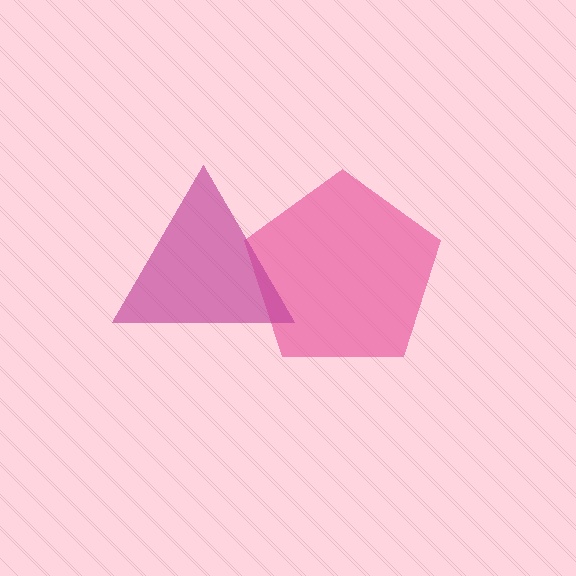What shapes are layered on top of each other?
The layered shapes are: a pink pentagon, a magenta triangle.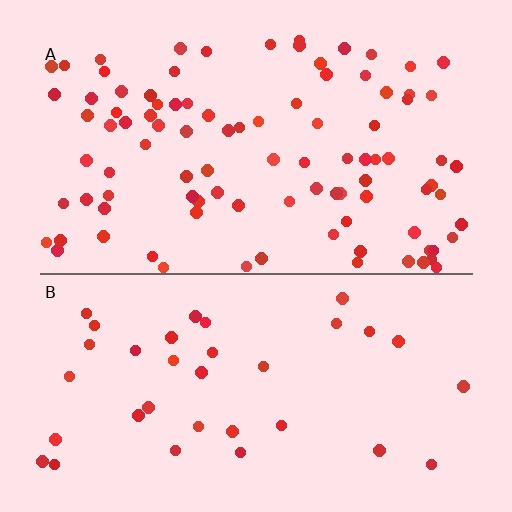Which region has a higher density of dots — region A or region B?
A (the top).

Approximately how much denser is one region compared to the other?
Approximately 2.8× — region A over region B.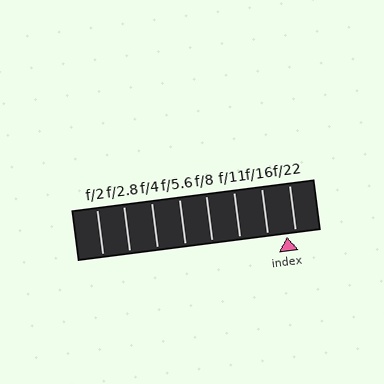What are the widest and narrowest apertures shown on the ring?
The widest aperture shown is f/2 and the narrowest is f/22.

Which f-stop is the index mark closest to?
The index mark is closest to f/22.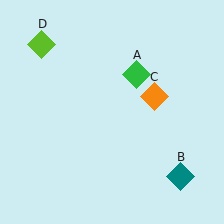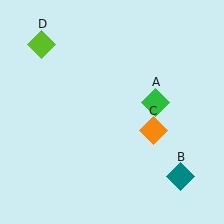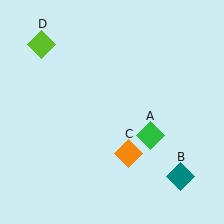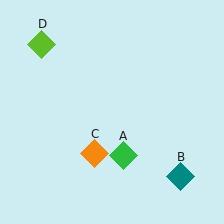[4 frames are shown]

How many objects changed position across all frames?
2 objects changed position: green diamond (object A), orange diamond (object C).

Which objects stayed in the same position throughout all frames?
Teal diamond (object B) and lime diamond (object D) remained stationary.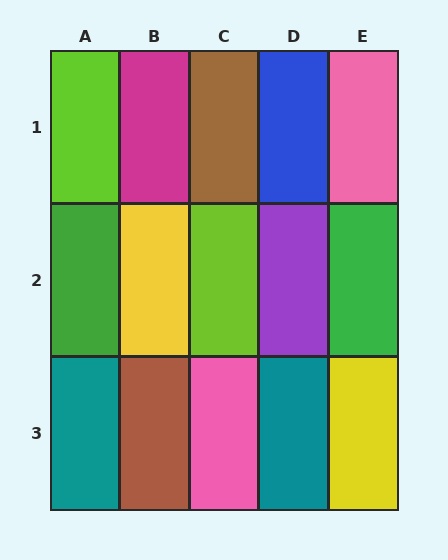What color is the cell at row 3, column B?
Brown.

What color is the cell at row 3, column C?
Pink.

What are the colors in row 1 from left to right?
Lime, magenta, brown, blue, pink.